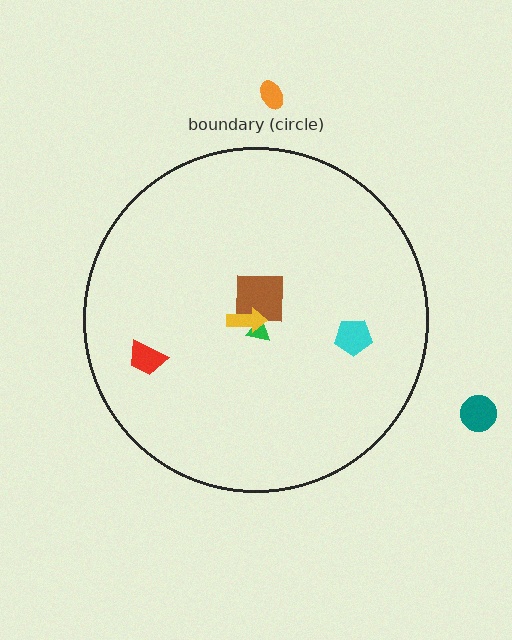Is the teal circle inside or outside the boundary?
Outside.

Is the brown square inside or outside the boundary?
Inside.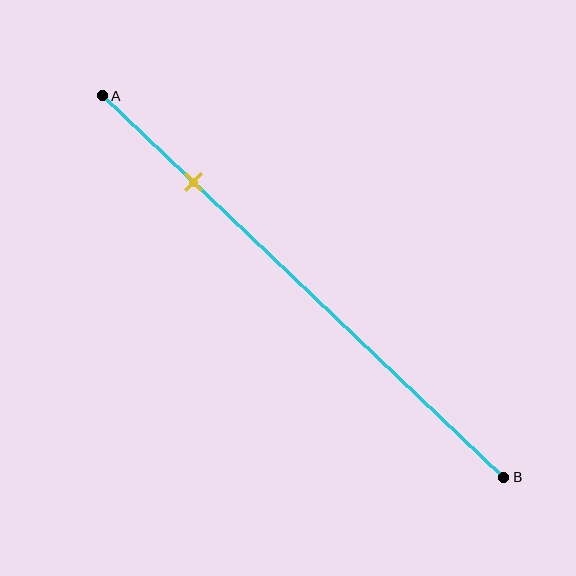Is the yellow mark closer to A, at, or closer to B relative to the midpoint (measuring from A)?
The yellow mark is closer to point A than the midpoint of segment AB.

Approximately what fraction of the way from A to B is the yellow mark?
The yellow mark is approximately 25% of the way from A to B.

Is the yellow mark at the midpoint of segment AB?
No, the mark is at about 25% from A, not at the 50% midpoint.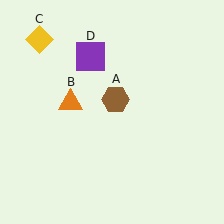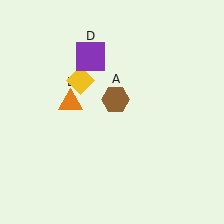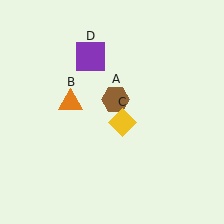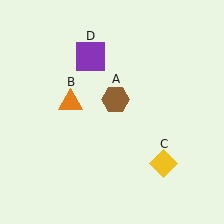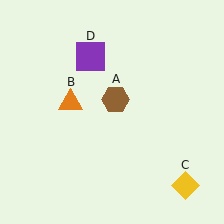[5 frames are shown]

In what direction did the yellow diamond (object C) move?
The yellow diamond (object C) moved down and to the right.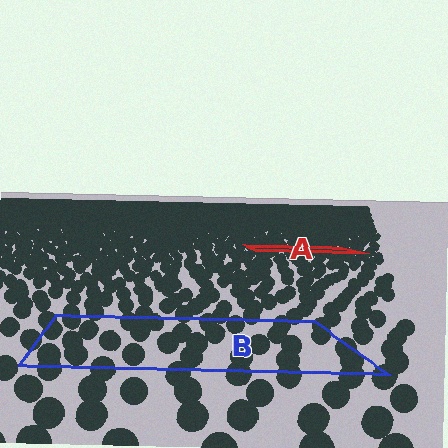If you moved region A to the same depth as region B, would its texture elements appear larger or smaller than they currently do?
They would appear larger. At a closer depth, the same texture elements are projected at a bigger on-screen size.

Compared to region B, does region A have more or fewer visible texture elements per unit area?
Region A has more texture elements per unit area — they are packed more densely because it is farther away.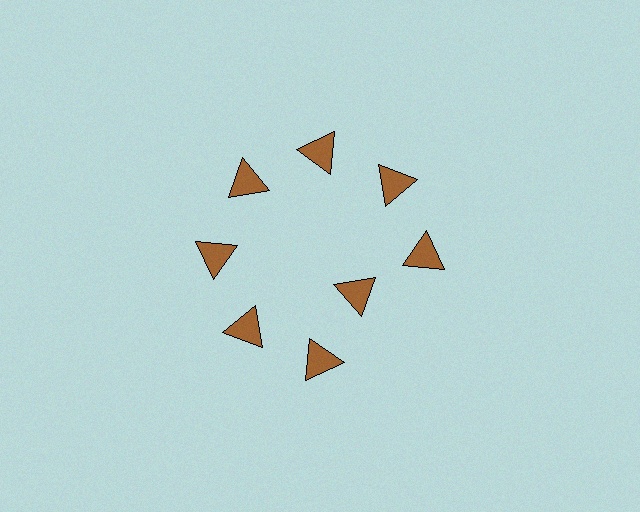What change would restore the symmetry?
The symmetry would be restored by moving it outward, back onto the ring so that all 8 triangles sit at equal angles and equal distance from the center.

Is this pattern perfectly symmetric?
No. The 8 brown triangles are arranged in a ring, but one element near the 4 o'clock position is pulled inward toward the center, breaking the 8-fold rotational symmetry.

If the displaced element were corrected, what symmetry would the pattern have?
It would have 8-fold rotational symmetry — the pattern would map onto itself every 45 degrees.